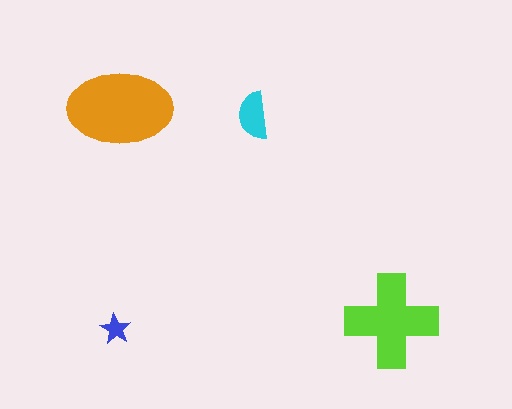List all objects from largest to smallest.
The orange ellipse, the lime cross, the cyan semicircle, the blue star.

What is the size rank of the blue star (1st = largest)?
4th.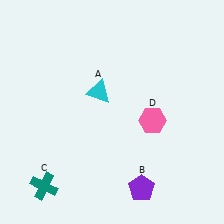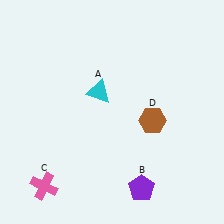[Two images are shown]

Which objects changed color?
C changed from teal to pink. D changed from pink to brown.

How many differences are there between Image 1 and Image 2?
There are 2 differences between the two images.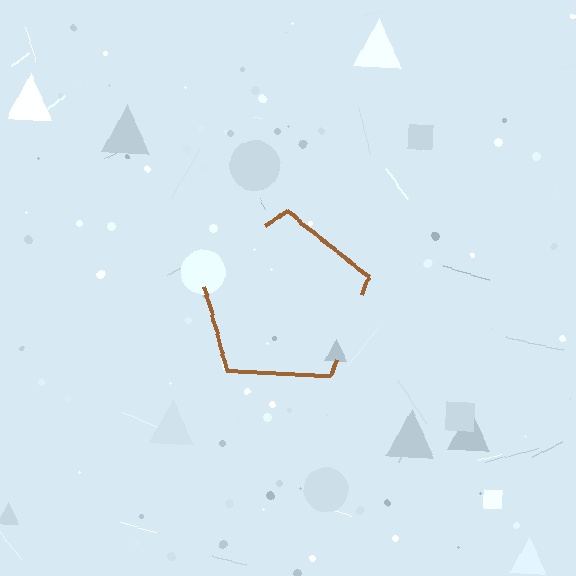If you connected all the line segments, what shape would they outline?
They would outline a pentagon.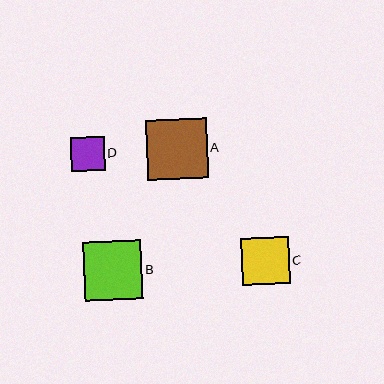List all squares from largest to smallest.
From largest to smallest: A, B, C, D.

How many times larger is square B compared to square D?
Square B is approximately 1.8 times the size of square D.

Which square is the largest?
Square A is the largest with a size of approximately 61 pixels.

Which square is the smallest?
Square D is the smallest with a size of approximately 34 pixels.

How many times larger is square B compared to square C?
Square B is approximately 1.2 times the size of square C.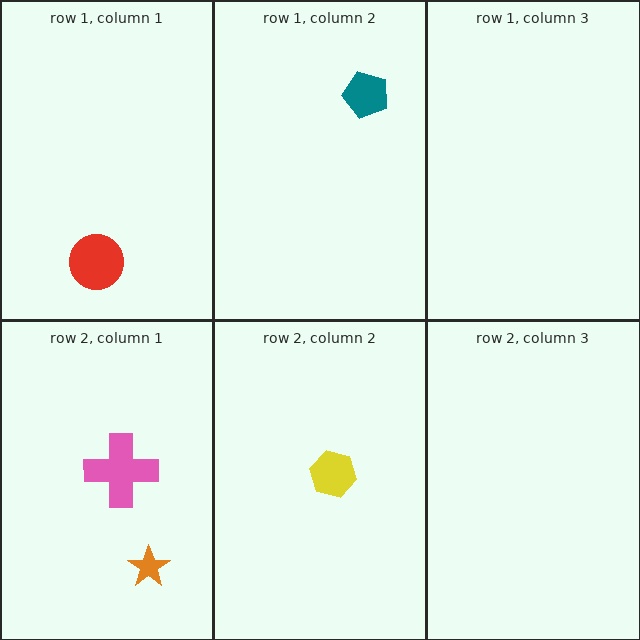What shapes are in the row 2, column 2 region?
The yellow hexagon.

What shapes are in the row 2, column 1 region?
The orange star, the pink cross.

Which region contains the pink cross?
The row 2, column 1 region.